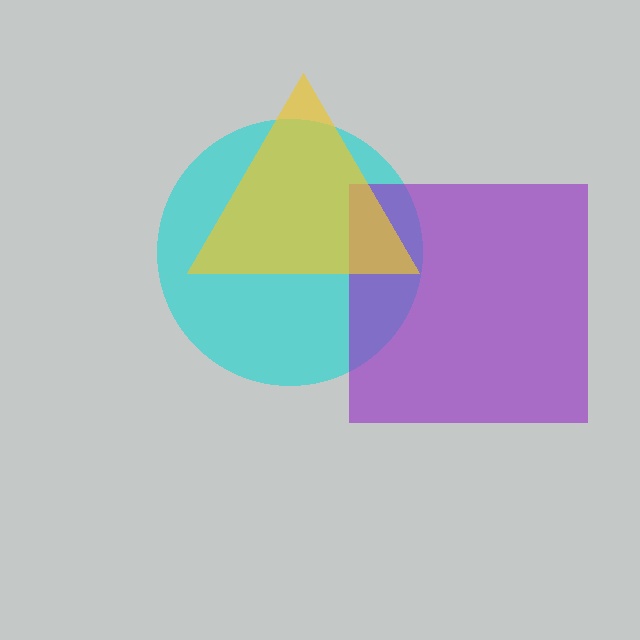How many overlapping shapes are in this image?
There are 3 overlapping shapes in the image.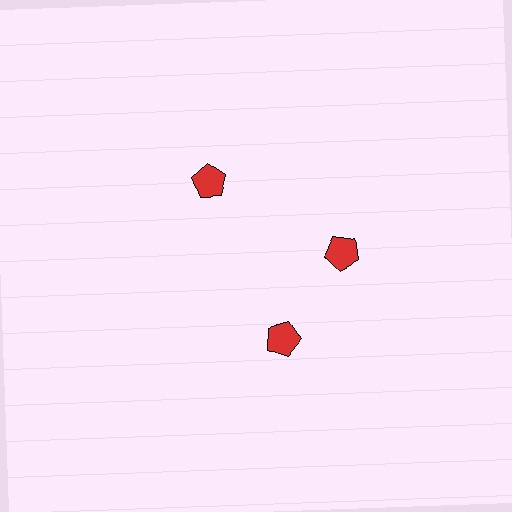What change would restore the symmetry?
The symmetry would be restored by rotating it back into even spacing with its neighbors so that all 3 pentagons sit at equal angles and equal distance from the center.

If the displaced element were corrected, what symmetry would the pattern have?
It would have 3-fold rotational symmetry — the pattern would map onto itself every 120 degrees.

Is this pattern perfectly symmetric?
No. The 3 red pentagons are arranged in a ring, but one element near the 7 o'clock position is rotated out of alignment along the ring, breaking the 3-fold rotational symmetry.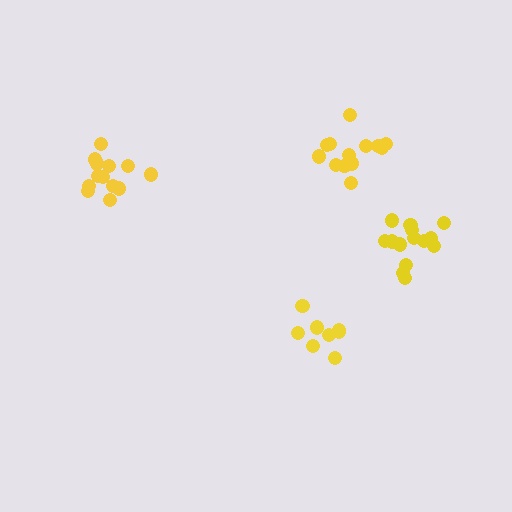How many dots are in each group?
Group 1: 8 dots, Group 2: 13 dots, Group 3: 14 dots, Group 4: 13 dots (48 total).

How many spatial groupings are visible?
There are 4 spatial groupings.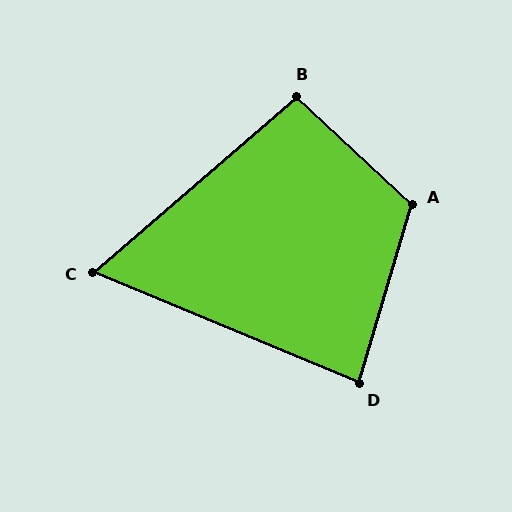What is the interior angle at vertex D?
Approximately 84 degrees (acute).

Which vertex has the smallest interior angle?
C, at approximately 63 degrees.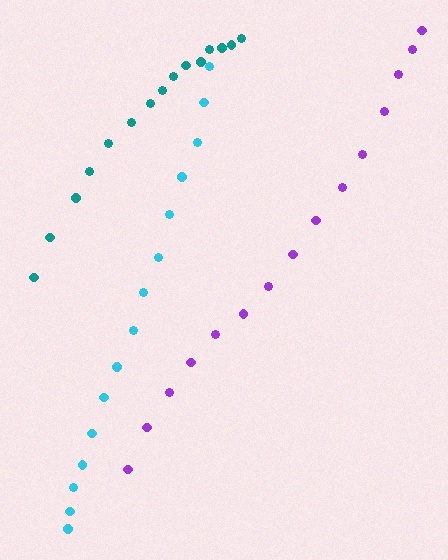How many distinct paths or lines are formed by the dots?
There are 3 distinct paths.